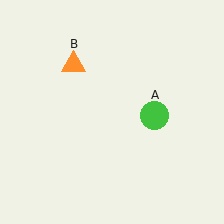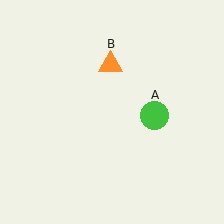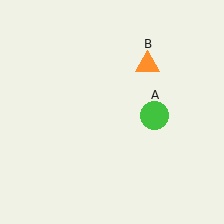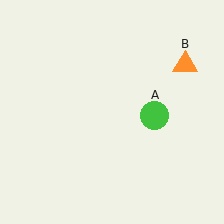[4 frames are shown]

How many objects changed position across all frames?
1 object changed position: orange triangle (object B).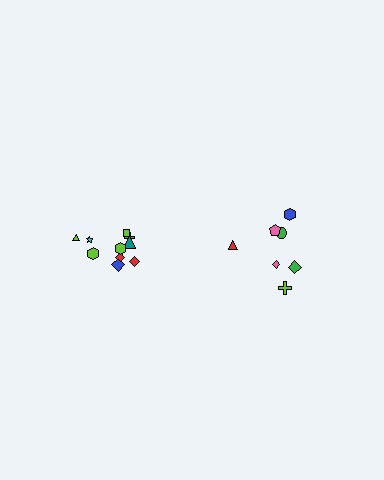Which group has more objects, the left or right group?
The left group.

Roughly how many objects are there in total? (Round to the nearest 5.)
Roughly 15 objects in total.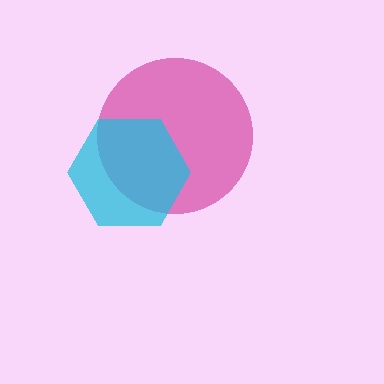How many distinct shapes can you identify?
There are 2 distinct shapes: a magenta circle, a cyan hexagon.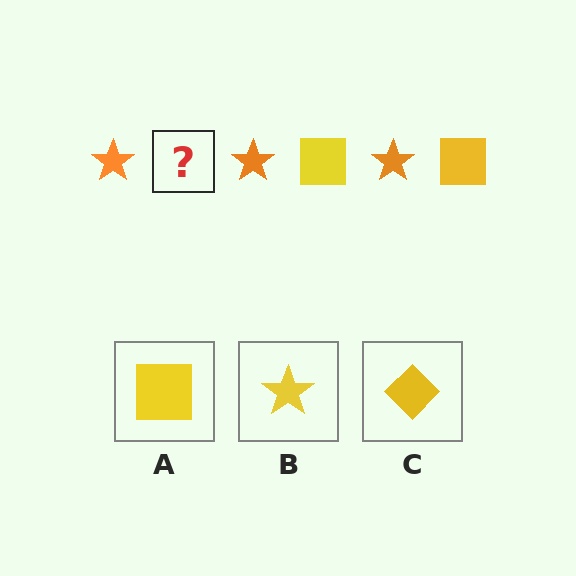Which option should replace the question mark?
Option A.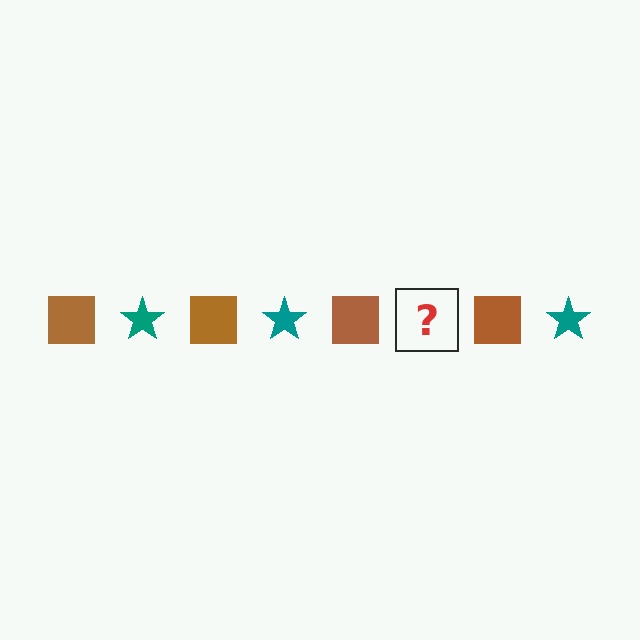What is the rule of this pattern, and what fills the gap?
The rule is that the pattern alternates between brown square and teal star. The gap should be filled with a teal star.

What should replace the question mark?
The question mark should be replaced with a teal star.